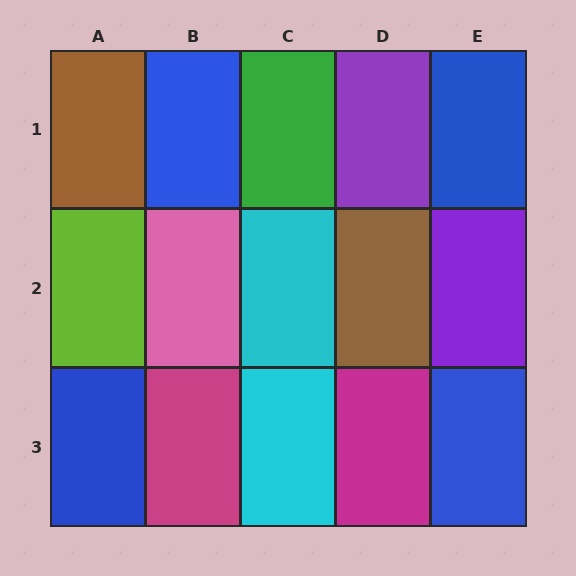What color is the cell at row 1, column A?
Brown.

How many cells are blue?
4 cells are blue.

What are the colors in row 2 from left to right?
Lime, pink, cyan, brown, purple.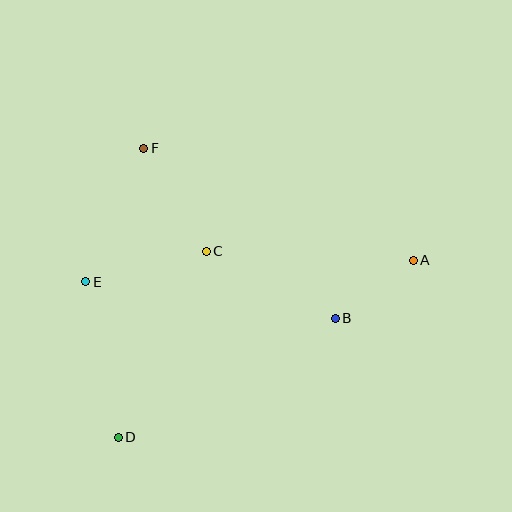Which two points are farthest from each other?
Points A and D are farthest from each other.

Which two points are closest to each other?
Points A and B are closest to each other.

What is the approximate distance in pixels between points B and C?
The distance between B and C is approximately 146 pixels.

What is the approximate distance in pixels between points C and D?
The distance between C and D is approximately 206 pixels.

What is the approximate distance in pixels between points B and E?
The distance between B and E is approximately 252 pixels.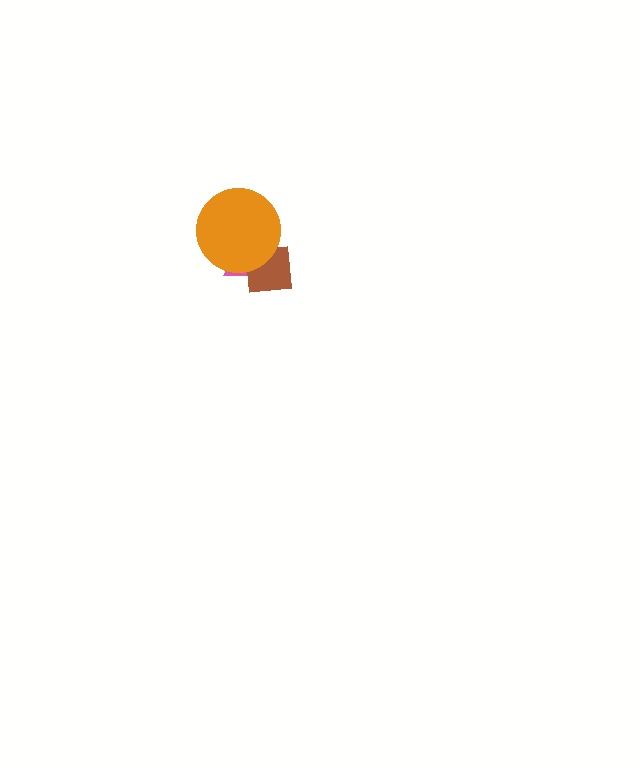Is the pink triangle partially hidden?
Yes, it is partially covered by another shape.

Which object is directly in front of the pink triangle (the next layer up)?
The brown square is directly in front of the pink triangle.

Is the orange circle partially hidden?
No, no other shape covers it.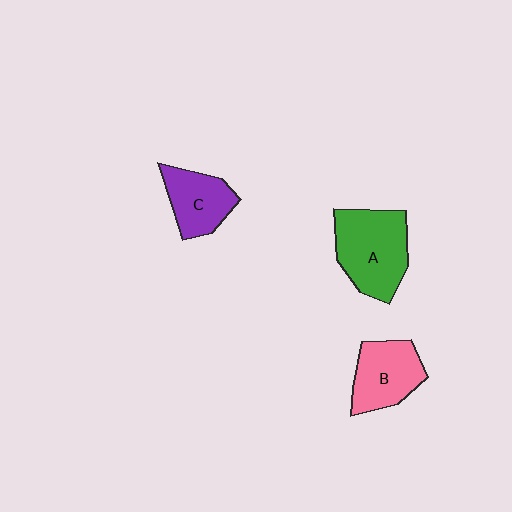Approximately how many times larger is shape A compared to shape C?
Approximately 1.5 times.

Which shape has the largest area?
Shape A (green).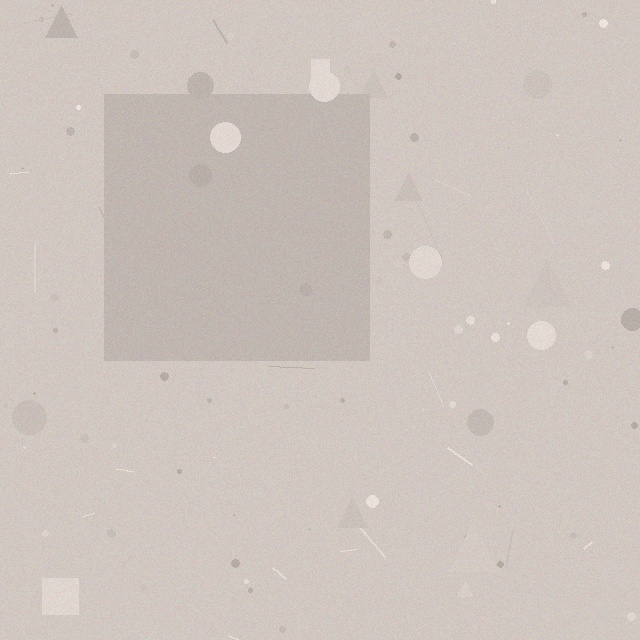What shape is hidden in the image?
A square is hidden in the image.